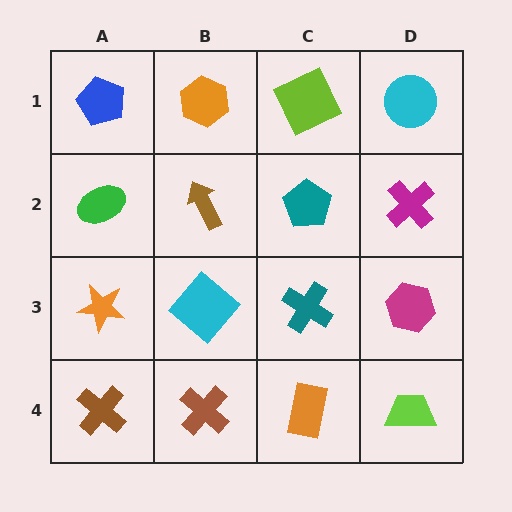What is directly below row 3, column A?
A brown cross.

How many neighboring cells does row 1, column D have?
2.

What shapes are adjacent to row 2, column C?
A lime square (row 1, column C), a teal cross (row 3, column C), a brown arrow (row 2, column B), a magenta cross (row 2, column D).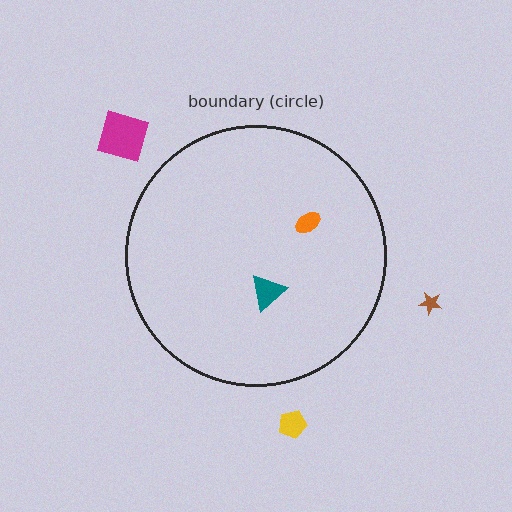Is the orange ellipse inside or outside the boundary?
Inside.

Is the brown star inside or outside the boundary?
Outside.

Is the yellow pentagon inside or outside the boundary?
Outside.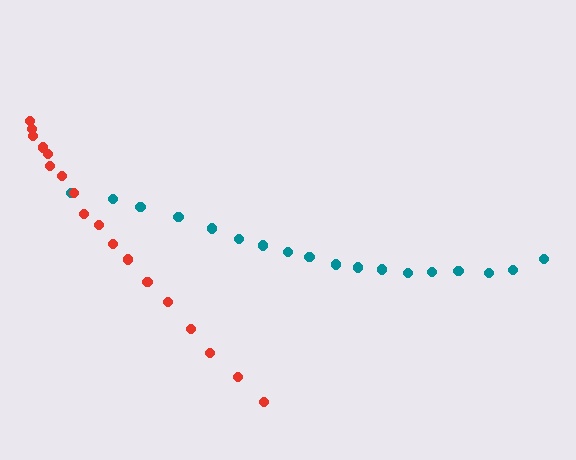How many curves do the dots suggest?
There are 2 distinct paths.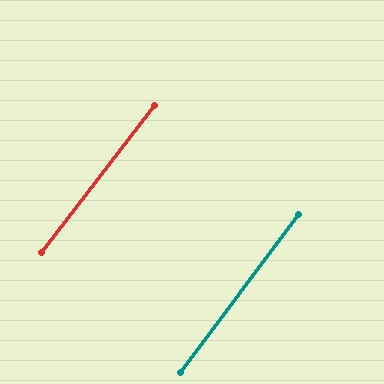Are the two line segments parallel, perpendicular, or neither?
Parallel — their directions differ by only 1.0°.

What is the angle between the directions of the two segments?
Approximately 1 degree.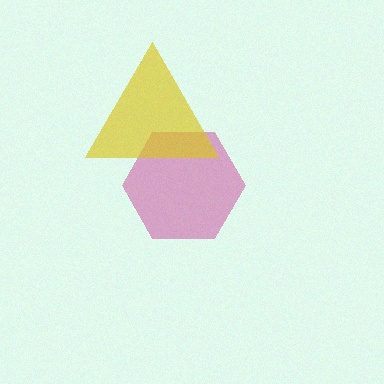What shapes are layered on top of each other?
The layered shapes are: a magenta hexagon, a yellow triangle.